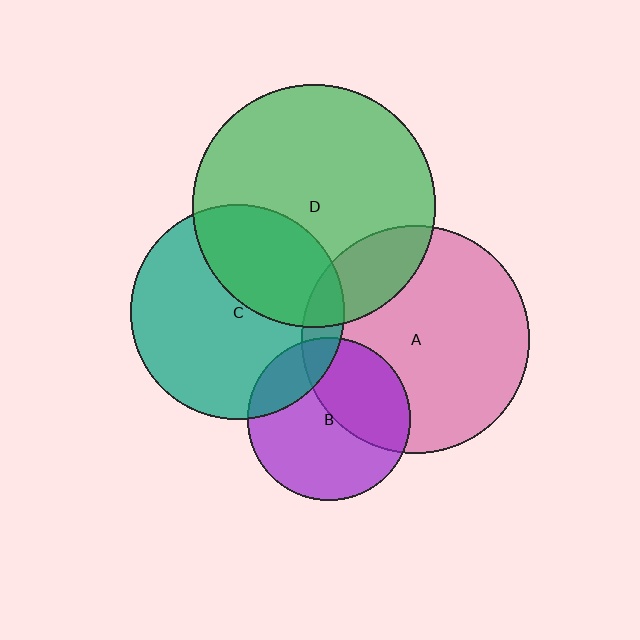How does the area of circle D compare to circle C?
Approximately 1.3 times.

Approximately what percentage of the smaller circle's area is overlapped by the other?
Approximately 40%.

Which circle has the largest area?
Circle D (green).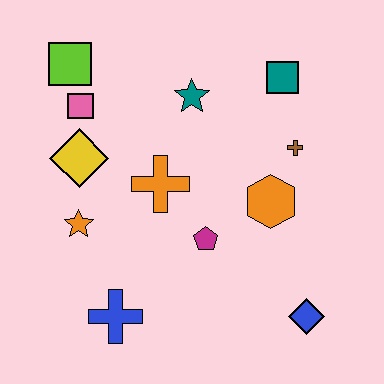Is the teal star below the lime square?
Yes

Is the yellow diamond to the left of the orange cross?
Yes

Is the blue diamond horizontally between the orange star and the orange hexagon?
No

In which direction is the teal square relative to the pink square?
The teal square is to the right of the pink square.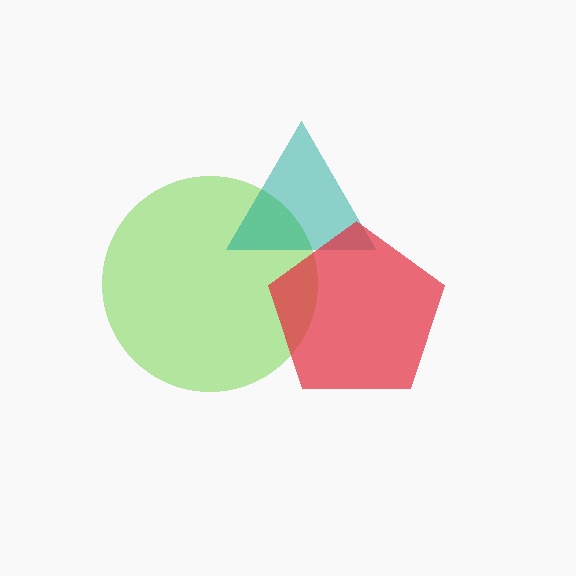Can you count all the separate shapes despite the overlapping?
Yes, there are 3 separate shapes.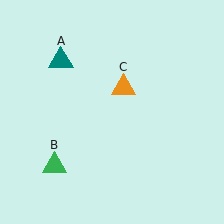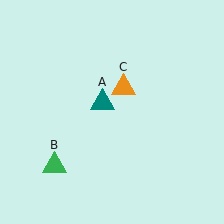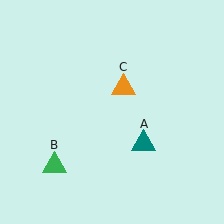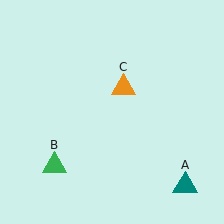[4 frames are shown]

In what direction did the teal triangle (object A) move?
The teal triangle (object A) moved down and to the right.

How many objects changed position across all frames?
1 object changed position: teal triangle (object A).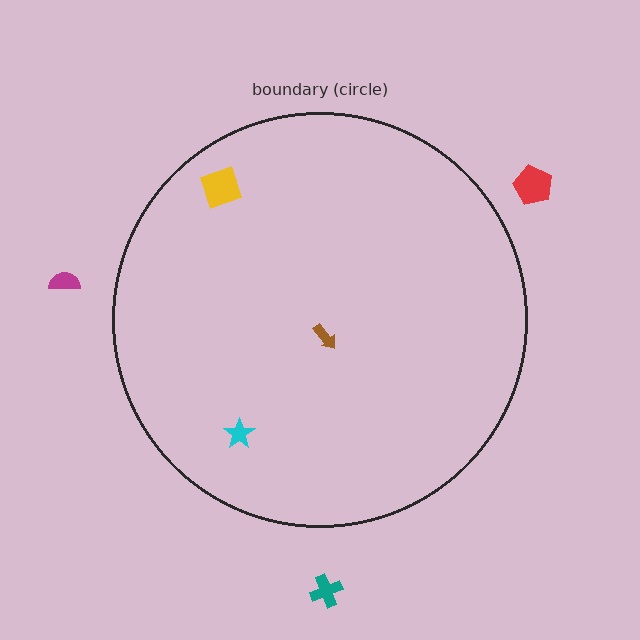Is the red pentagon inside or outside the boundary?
Outside.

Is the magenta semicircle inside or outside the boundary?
Outside.